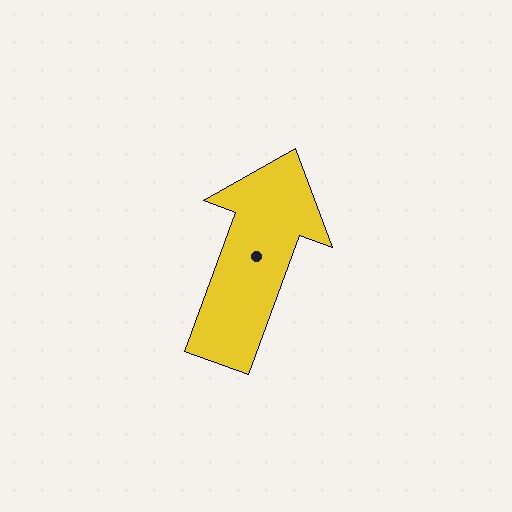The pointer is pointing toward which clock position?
Roughly 1 o'clock.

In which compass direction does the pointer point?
North.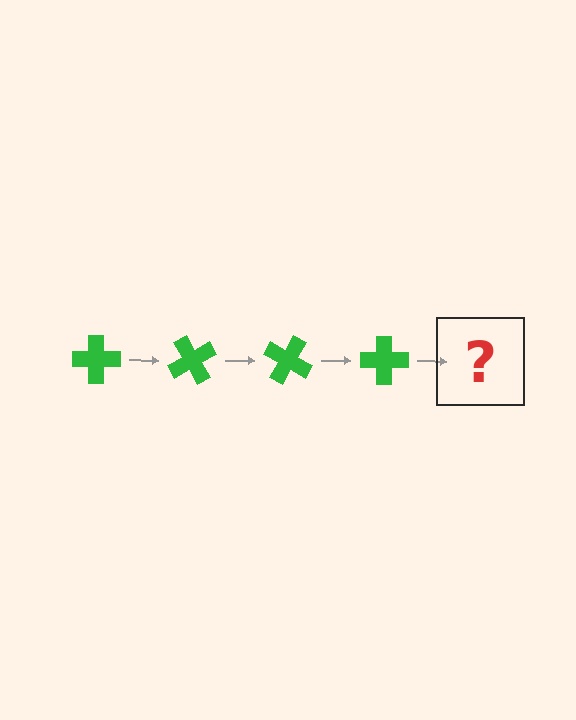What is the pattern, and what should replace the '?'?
The pattern is that the cross rotates 60 degrees each step. The '?' should be a green cross rotated 240 degrees.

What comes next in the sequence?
The next element should be a green cross rotated 240 degrees.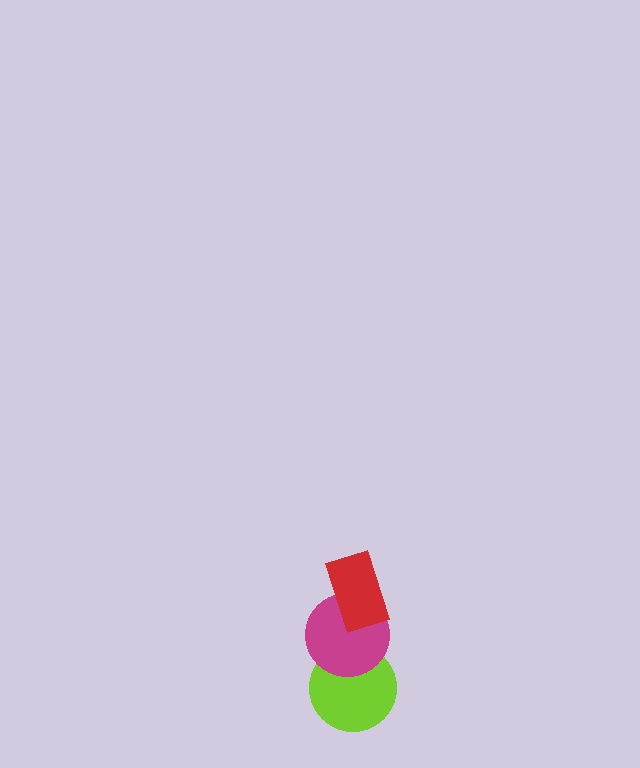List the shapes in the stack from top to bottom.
From top to bottom: the red rectangle, the magenta circle, the lime circle.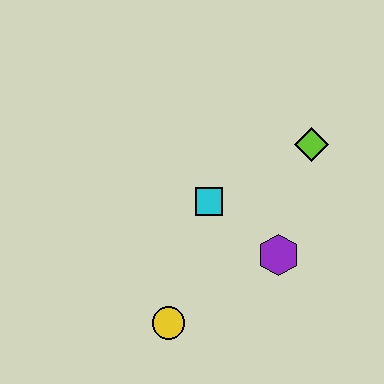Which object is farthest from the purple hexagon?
The yellow circle is farthest from the purple hexagon.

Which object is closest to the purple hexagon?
The cyan square is closest to the purple hexagon.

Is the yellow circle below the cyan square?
Yes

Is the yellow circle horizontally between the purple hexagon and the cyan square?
No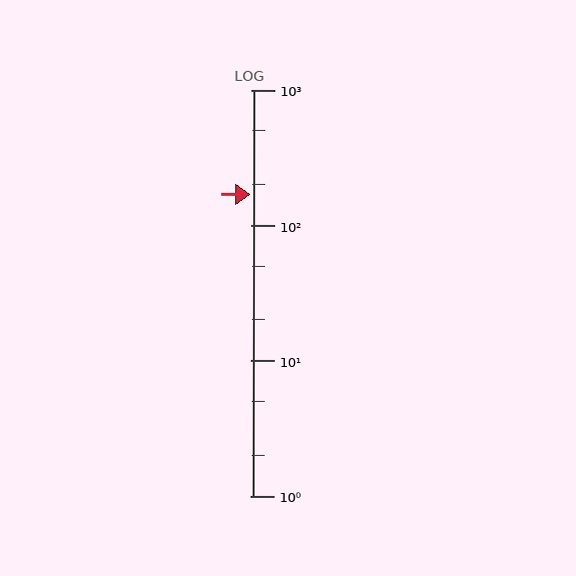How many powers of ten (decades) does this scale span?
The scale spans 3 decades, from 1 to 1000.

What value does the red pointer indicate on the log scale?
The pointer indicates approximately 170.